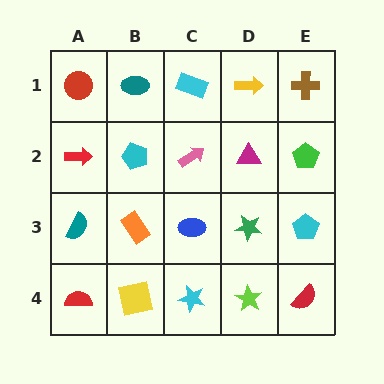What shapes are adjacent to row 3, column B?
A cyan pentagon (row 2, column B), a yellow square (row 4, column B), a teal semicircle (row 3, column A), a blue ellipse (row 3, column C).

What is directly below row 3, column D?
A lime star.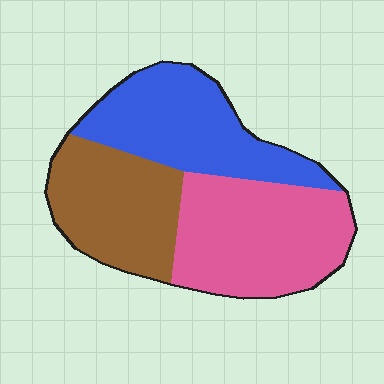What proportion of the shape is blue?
Blue covers roughly 35% of the shape.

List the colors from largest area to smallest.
From largest to smallest: pink, blue, brown.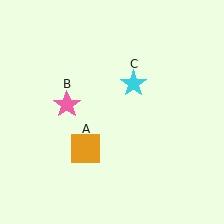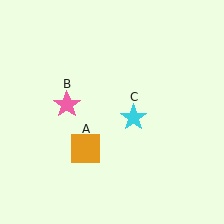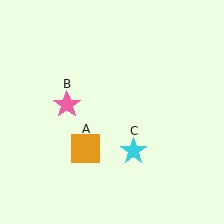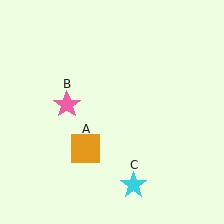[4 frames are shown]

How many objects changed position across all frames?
1 object changed position: cyan star (object C).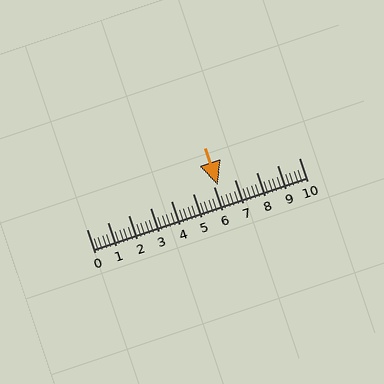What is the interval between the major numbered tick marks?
The major tick marks are spaced 1 units apart.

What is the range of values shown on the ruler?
The ruler shows values from 0 to 10.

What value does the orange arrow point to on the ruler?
The orange arrow points to approximately 6.2.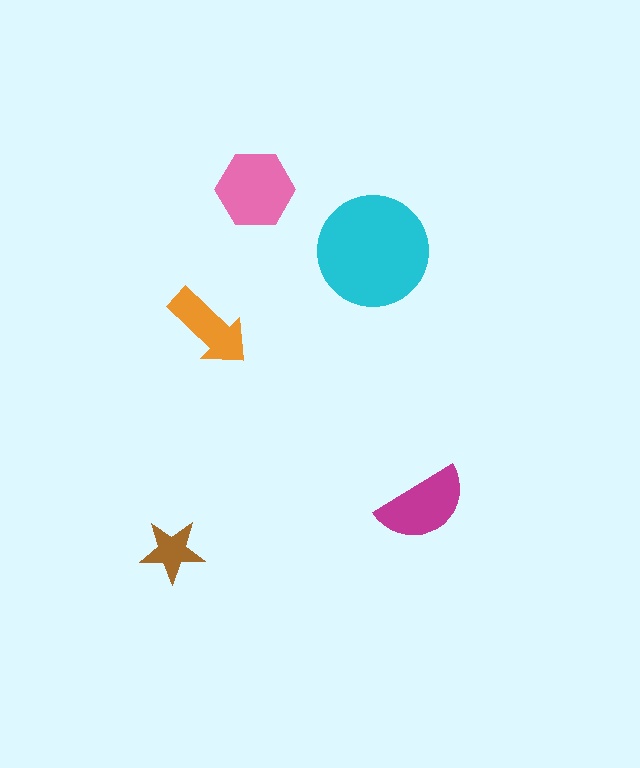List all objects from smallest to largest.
The brown star, the orange arrow, the magenta semicircle, the pink hexagon, the cyan circle.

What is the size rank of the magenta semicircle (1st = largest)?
3rd.